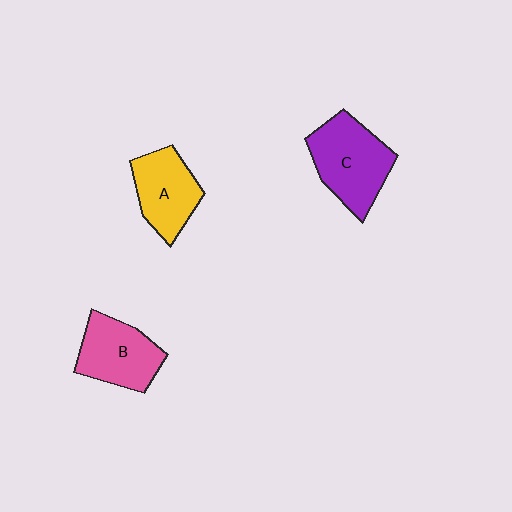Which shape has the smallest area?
Shape A (yellow).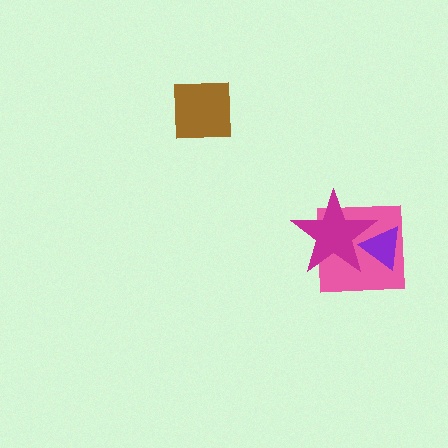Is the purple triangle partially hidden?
Yes, it is partially covered by another shape.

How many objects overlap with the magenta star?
2 objects overlap with the magenta star.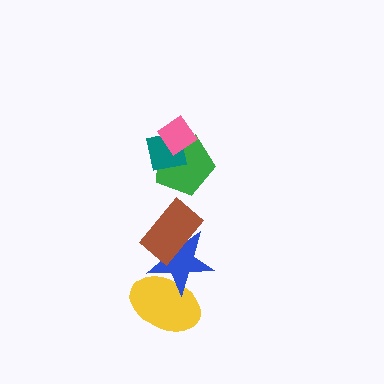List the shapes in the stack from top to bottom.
From top to bottom: the pink diamond, the teal square, the green pentagon, the brown rectangle, the blue star, the yellow ellipse.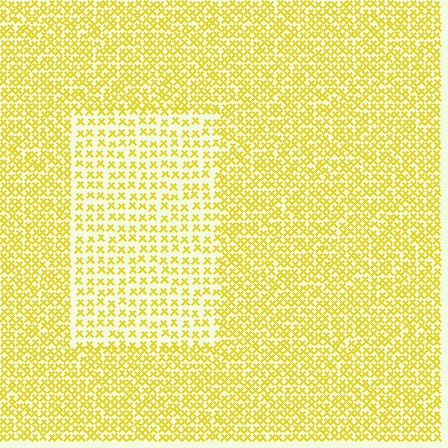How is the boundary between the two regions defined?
The boundary is defined by a change in element density (approximately 1.8x ratio). All elements are the same color, size, and shape.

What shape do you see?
I see a rectangle.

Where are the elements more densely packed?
The elements are more densely packed outside the rectangle boundary.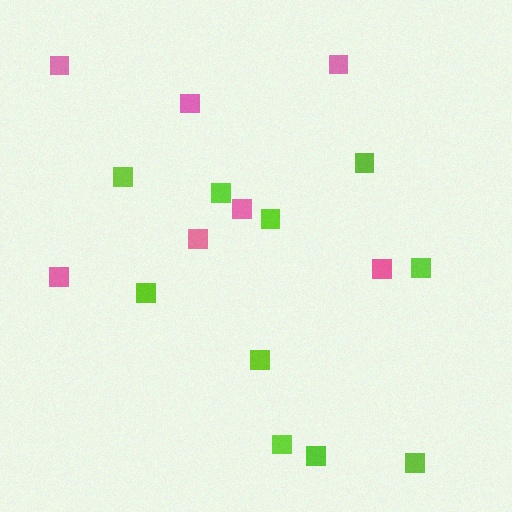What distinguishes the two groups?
There are 2 groups: one group of lime squares (10) and one group of pink squares (7).